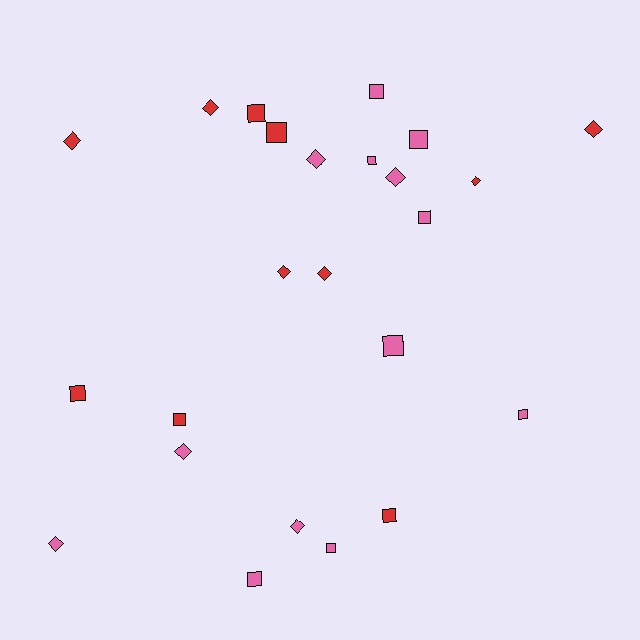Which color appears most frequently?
Pink, with 13 objects.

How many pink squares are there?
There are 8 pink squares.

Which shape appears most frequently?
Square, with 13 objects.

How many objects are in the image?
There are 24 objects.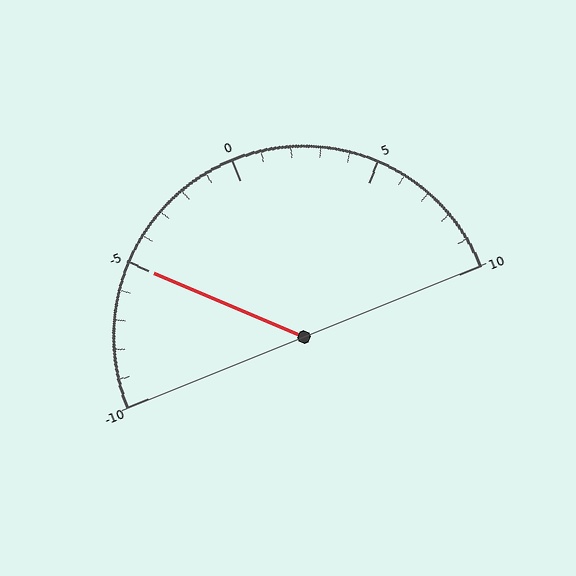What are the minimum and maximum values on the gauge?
The gauge ranges from -10 to 10.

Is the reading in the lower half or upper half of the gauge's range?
The reading is in the lower half of the range (-10 to 10).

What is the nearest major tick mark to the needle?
The nearest major tick mark is -5.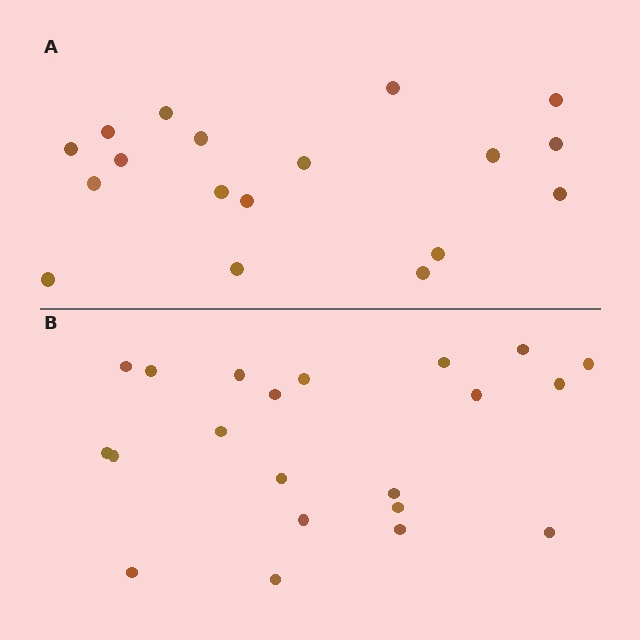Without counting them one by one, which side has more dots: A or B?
Region B (the bottom region) has more dots.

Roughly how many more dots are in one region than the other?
Region B has just a few more — roughly 2 or 3 more dots than region A.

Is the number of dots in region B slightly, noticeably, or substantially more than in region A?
Region B has only slightly more — the two regions are fairly close. The ratio is roughly 1.2 to 1.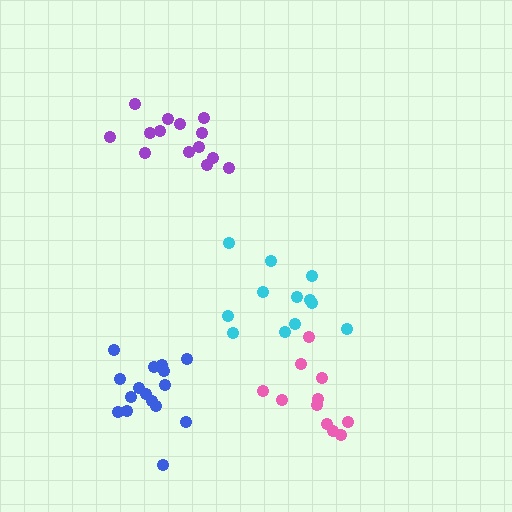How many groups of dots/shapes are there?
There are 4 groups.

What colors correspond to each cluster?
The clusters are colored: purple, blue, cyan, pink.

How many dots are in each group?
Group 1: 14 dots, Group 2: 16 dots, Group 3: 12 dots, Group 4: 11 dots (53 total).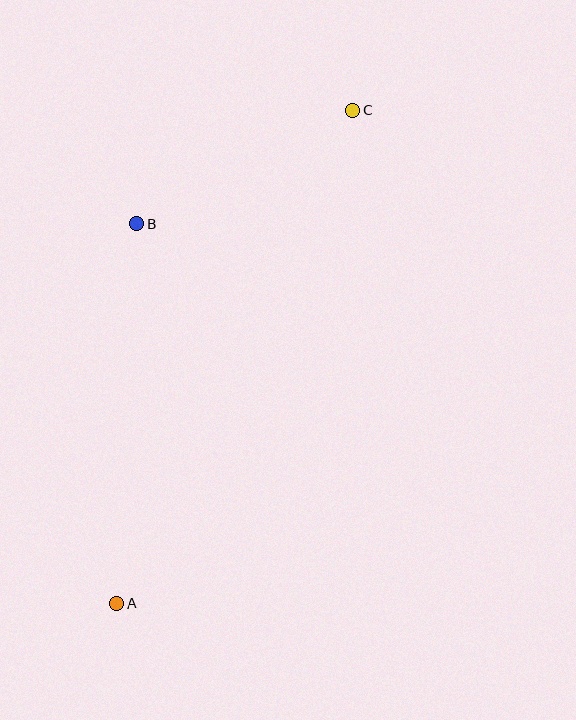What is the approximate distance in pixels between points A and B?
The distance between A and B is approximately 380 pixels.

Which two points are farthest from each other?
Points A and C are farthest from each other.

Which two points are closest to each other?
Points B and C are closest to each other.